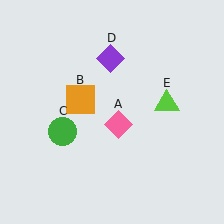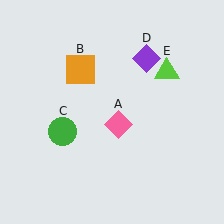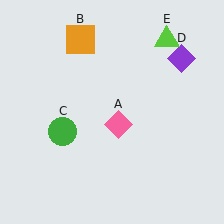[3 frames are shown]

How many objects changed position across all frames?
3 objects changed position: orange square (object B), purple diamond (object D), lime triangle (object E).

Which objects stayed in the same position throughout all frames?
Pink diamond (object A) and green circle (object C) remained stationary.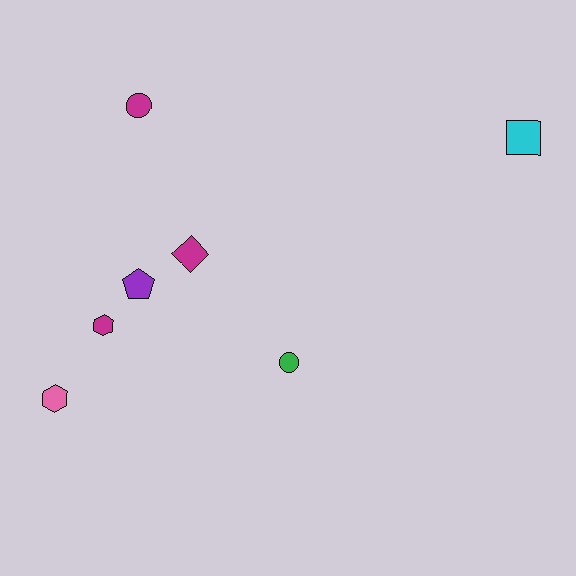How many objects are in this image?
There are 7 objects.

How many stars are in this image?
There are no stars.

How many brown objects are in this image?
There are no brown objects.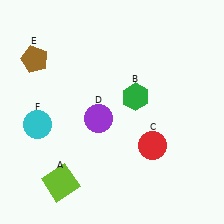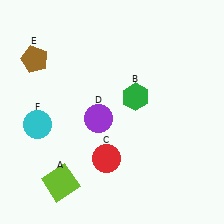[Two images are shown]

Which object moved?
The red circle (C) moved left.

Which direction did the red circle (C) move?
The red circle (C) moved left.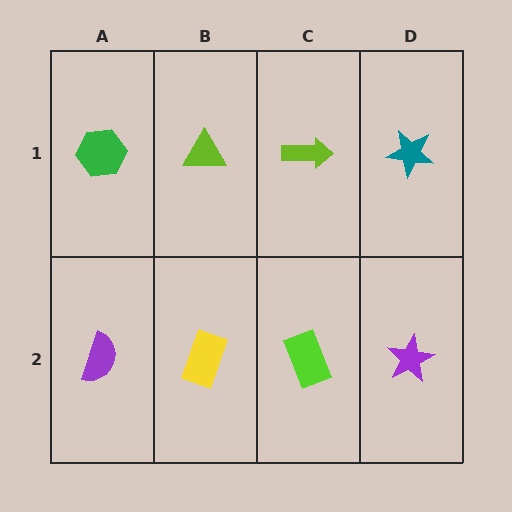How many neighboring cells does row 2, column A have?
2.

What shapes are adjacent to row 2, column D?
A teal star (row 1, column D), a lime rectangle (row 2, column C).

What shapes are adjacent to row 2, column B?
A lime triangle (row 1, column B), a purple semicircle (row 2, column A), a lime rectangle (row 2, column C).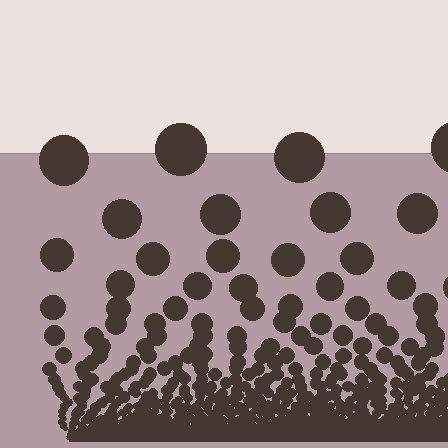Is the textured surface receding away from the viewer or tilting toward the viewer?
The surface appears to tilt toward the viewer. Texture elements get larger and sparser toward the top.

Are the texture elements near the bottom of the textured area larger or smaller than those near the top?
Smaller. The gradient is inverted — elements near the bottom are smaller and denser.